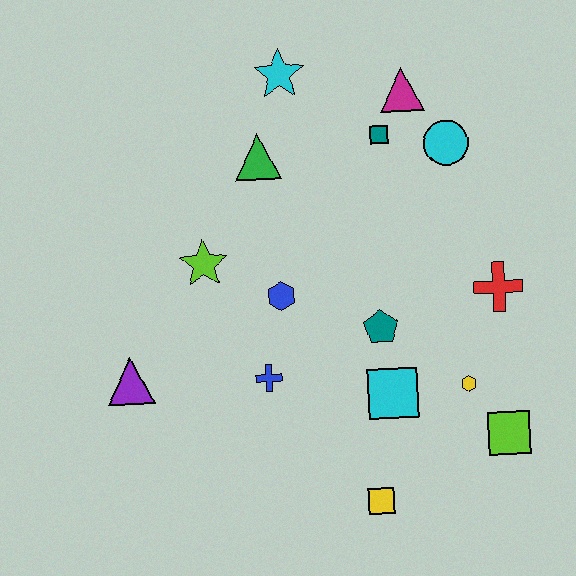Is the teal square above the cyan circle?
Yes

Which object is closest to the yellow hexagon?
The lime square is closest to the yellow hexagon.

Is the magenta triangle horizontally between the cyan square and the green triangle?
No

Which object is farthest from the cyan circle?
The purple triangle is farthest from the cyan circle.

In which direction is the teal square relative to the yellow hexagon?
The teal square is above the yellow hexagon.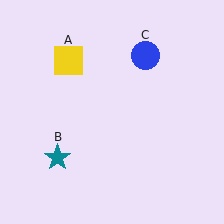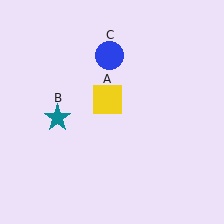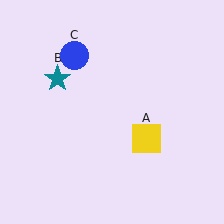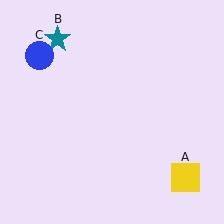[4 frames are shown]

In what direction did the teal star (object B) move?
The teal star (object B) moved up.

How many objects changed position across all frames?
3 objects changed position: yellow square (object A), teal star (object B), blue circle (object C).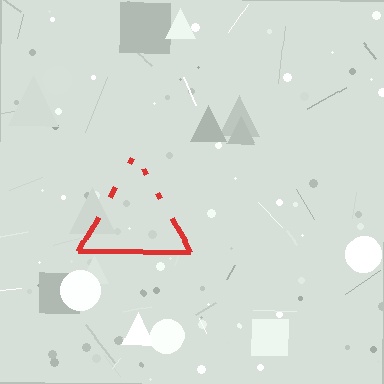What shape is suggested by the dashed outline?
The dashed outline suggests a triangle.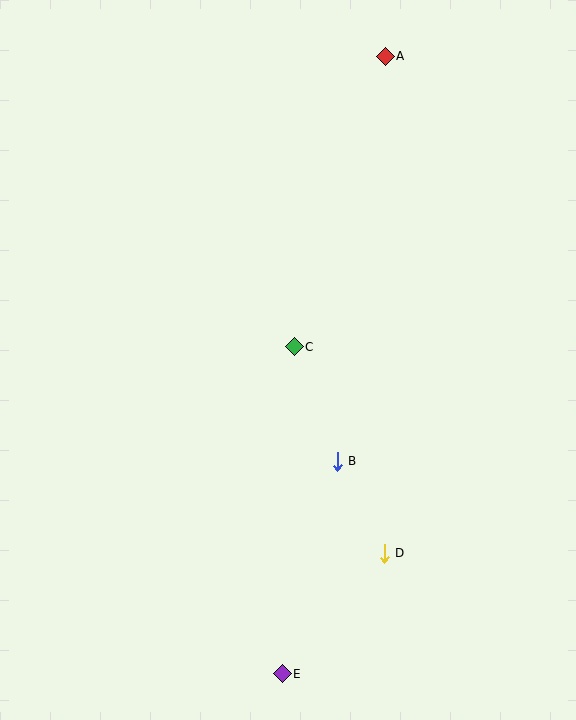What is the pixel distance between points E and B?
The distance between E and B is 220 pixels.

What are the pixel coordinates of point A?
Point A is at (385, 56).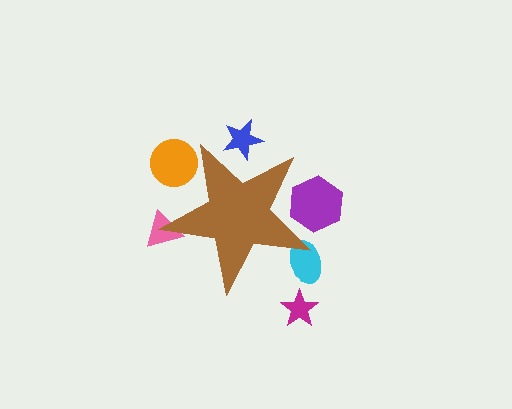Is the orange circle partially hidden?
Yes, the orange circle is partially hidden behind the brown star.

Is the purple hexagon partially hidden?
Yes, the purple hexagon is partially hidden behind the brown star.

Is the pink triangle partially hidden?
Yes, the pink triangle is partially hidden behind the brown star.